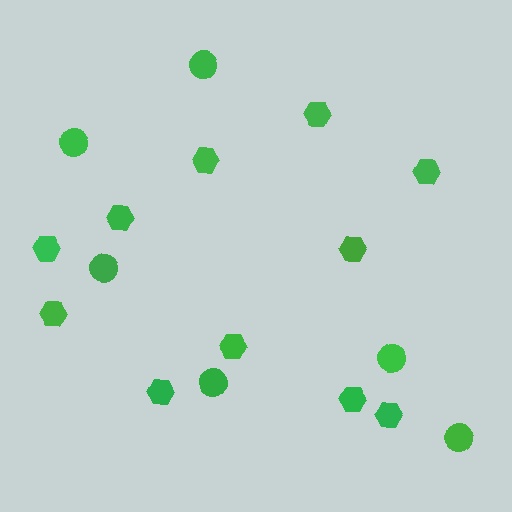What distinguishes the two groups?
There are 2 groups: one group of circles (6) and one group of hexagons (11).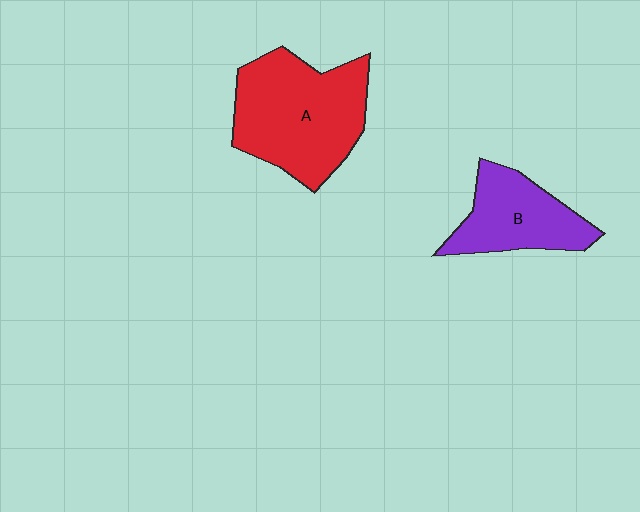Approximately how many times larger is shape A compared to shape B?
Approximately 1.6 times.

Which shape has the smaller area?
Shape B (purple).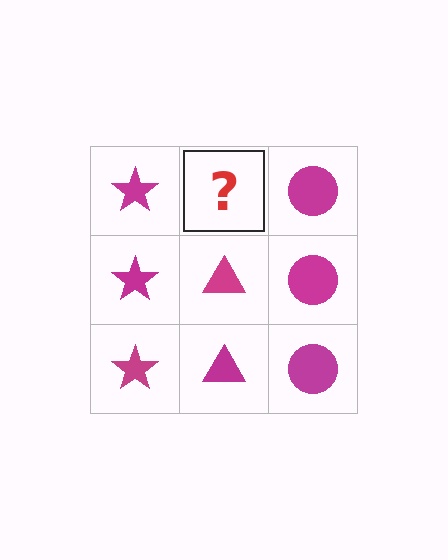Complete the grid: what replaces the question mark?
The question mark should be replaced with a magenta triangle.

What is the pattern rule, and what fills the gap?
The rule is that each column has a consistent shape. The gap should be filled with a magenta triangle.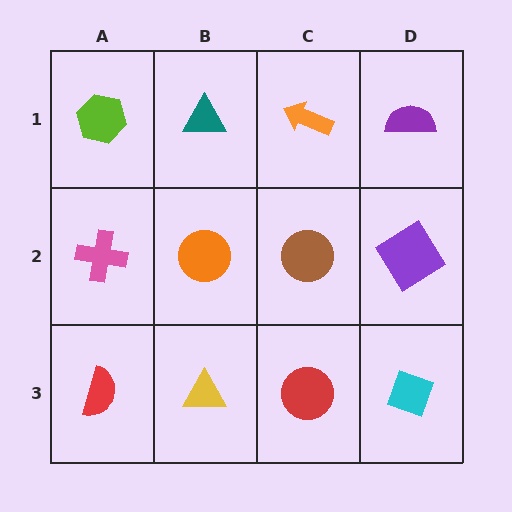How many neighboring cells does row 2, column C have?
4.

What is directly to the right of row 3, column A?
A yellow triangle.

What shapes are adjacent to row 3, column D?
A purple diamond (row 2, column D), a red circle (row 3, column C).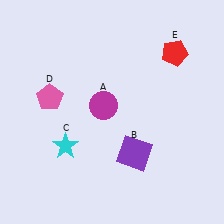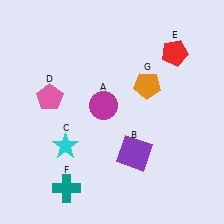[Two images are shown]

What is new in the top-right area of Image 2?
An orange pentagon (G) was added in the top-right area of Image 2.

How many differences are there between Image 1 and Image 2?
There are 2 differences between the two images.